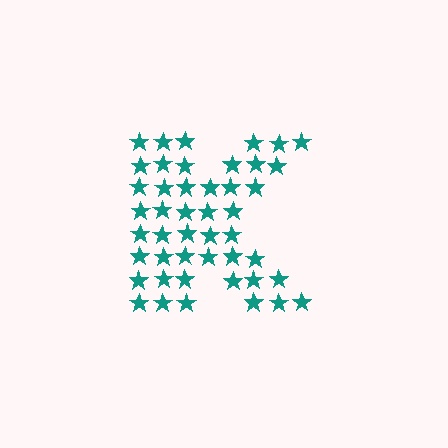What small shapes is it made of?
It is made of small stars.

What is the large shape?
The large shape is the letter K.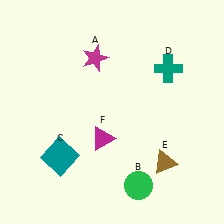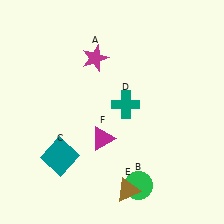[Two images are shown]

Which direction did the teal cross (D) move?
The teal cross (D) moved left.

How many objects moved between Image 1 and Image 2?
2 objects moved between the two images.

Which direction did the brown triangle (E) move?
The brown triangle (E) moved left.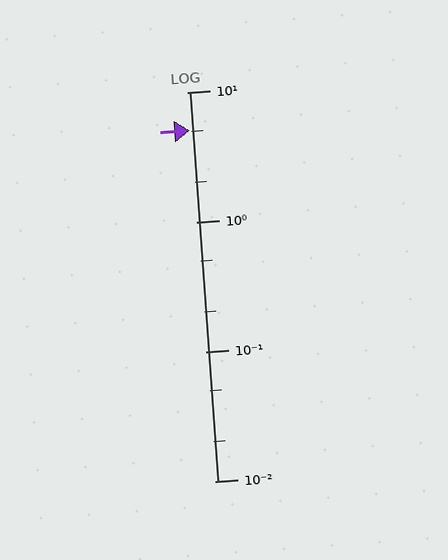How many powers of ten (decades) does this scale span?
The scale spans 3 decades, from 0.01 to 10.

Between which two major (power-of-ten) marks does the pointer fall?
The pointer is between 1 and 10.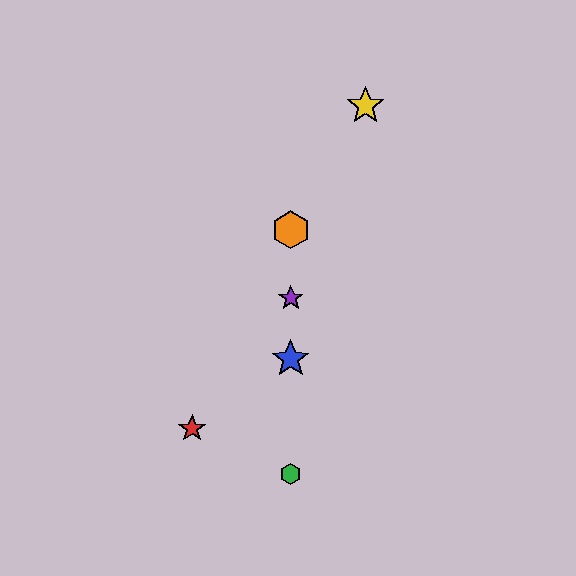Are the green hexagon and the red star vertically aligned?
No, the green hexagon is at x≈291 and the red star is at x≈192.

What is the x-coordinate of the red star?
The red star is at x≈192.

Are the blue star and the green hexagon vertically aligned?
Yes, both are at x≈291.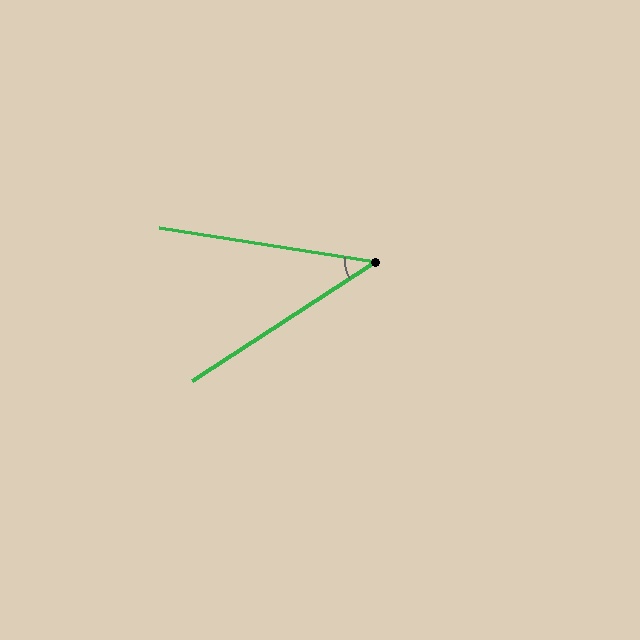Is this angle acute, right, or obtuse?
It is acute.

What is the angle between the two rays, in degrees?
Approximately 42 degrees.